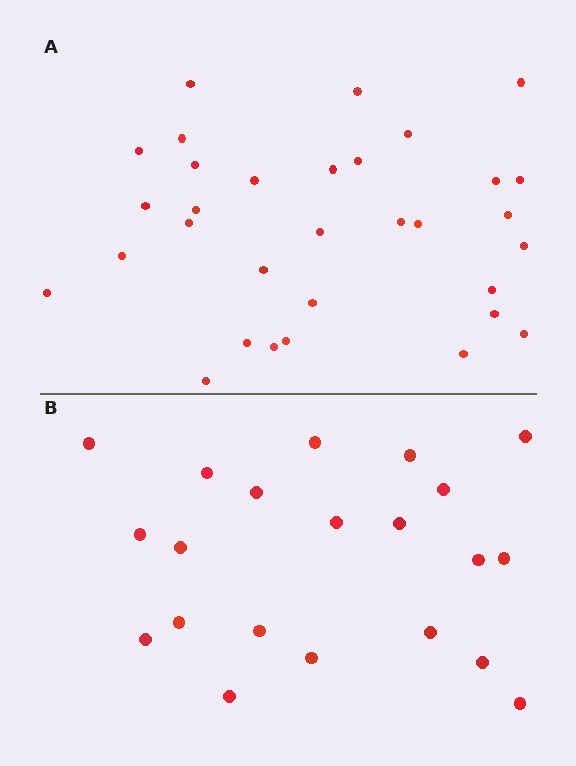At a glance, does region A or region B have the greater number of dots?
Region A (the top region) has more dots.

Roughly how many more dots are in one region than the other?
Region A has roughly 12 or so more dots than region B.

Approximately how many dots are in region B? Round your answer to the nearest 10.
About 20 dots. (The exact count is 21, which rounds to 20.)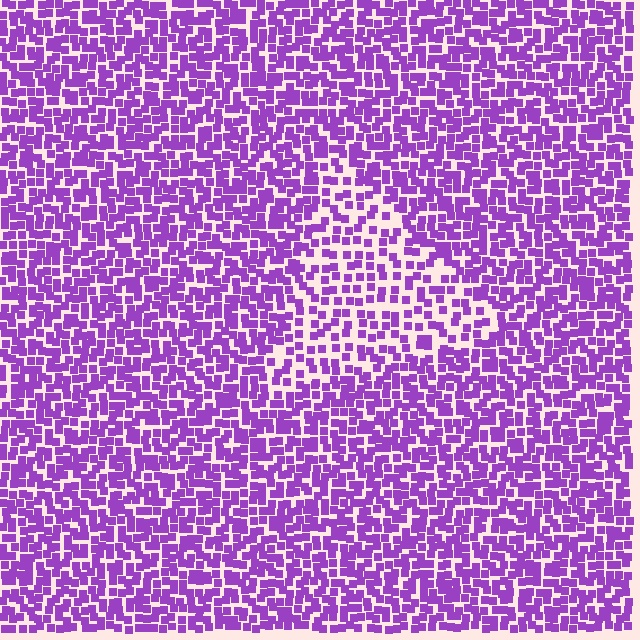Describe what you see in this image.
The image contains small purple elements arranged at two different densities. A triangle-shaped region is visible where the elements are less densely packed than the surrounding area.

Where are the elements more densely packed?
The elements are more densely packed outside the triangle boundary.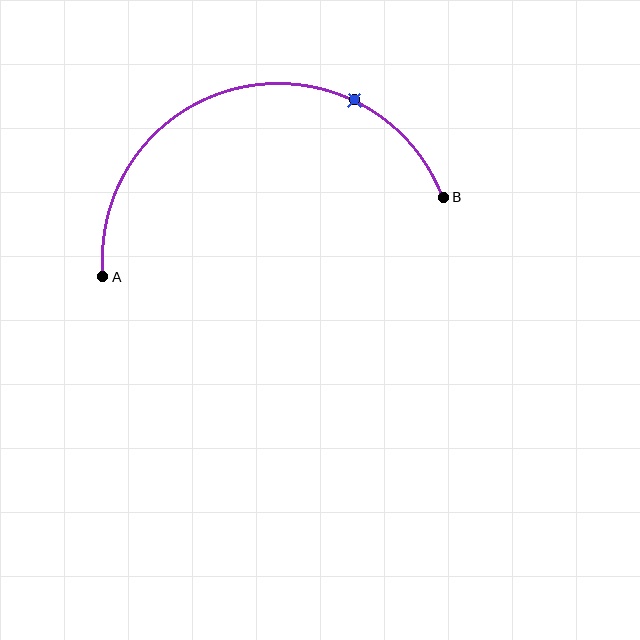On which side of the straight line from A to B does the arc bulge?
The arc bulges above the straight line connecting A and B.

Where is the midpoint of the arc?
The arc midpoint is the point on the curve farthest from the straight line joining A and B. It sits above that line.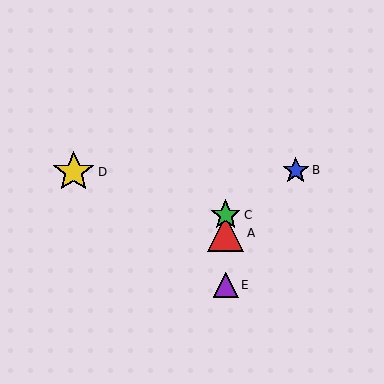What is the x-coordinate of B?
Object B is at x≈296.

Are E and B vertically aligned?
No, E is at x≈226 and B is at x≈296.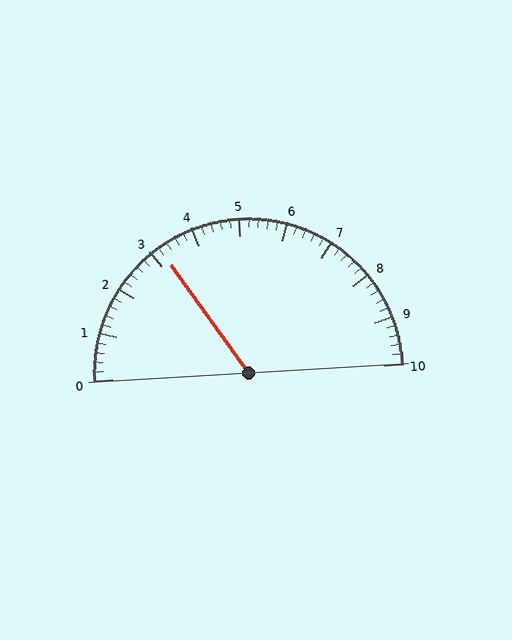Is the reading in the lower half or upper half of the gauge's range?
The reading is in the lower half of the range (0 to 10).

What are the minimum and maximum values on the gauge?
The gauge ranges from 0 to 10.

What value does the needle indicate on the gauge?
The needle indicates approximately 3.2.